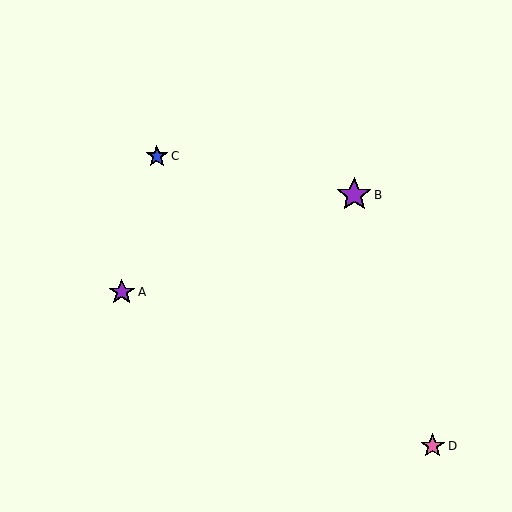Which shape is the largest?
The purple star (labeled B) is the largest.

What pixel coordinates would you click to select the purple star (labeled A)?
Click at (122, 292) to select the purple star A.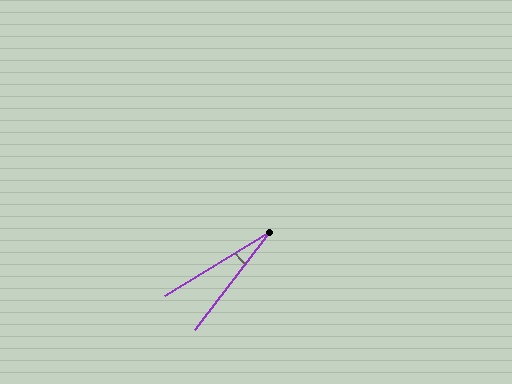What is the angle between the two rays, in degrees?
Approximately 21 degrees.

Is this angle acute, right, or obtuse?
It is acute.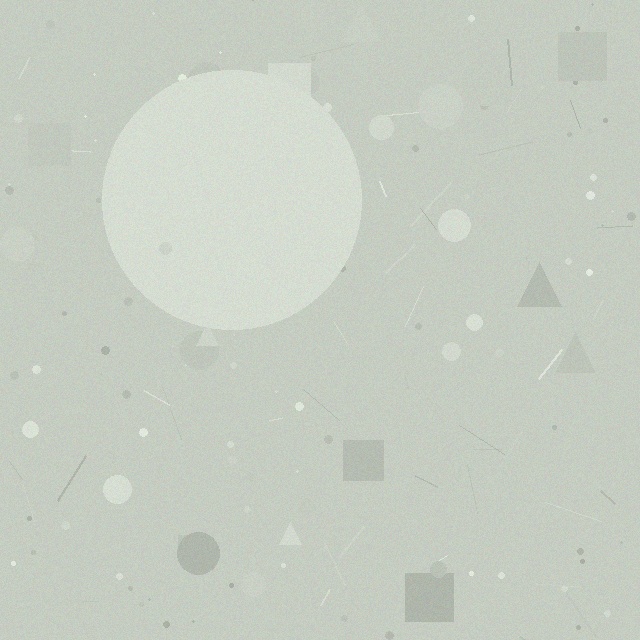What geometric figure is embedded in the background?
A circle is embedded in the background.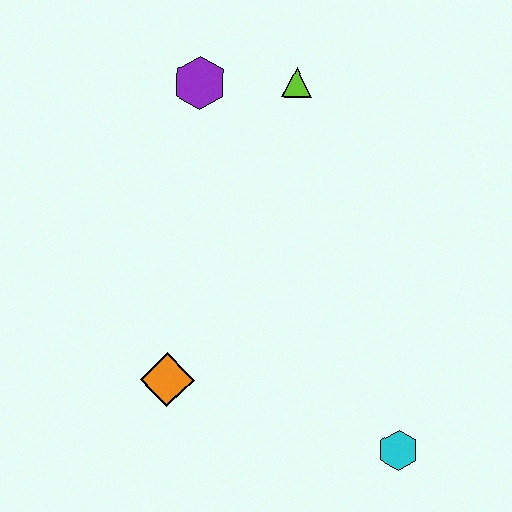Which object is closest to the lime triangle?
The purple hexagon is closest to the lime triangle.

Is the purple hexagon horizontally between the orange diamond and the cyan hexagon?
Yes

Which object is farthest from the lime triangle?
The cyan hexagon is farthest from the lime triangle.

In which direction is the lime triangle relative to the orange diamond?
The lime triangle is above the orange diamond.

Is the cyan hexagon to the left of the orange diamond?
No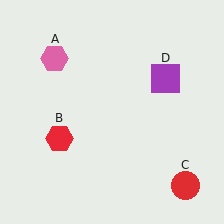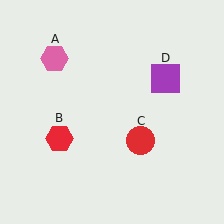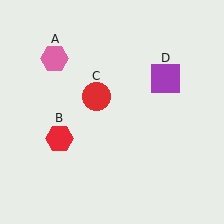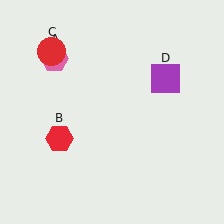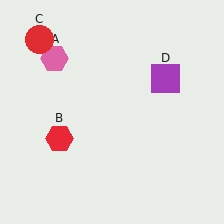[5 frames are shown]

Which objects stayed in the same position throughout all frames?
Pink hexagon (object A) and red hexagon (object B) and purple square (object D) remained stationary.